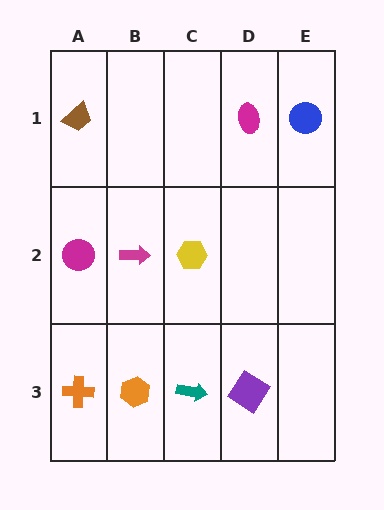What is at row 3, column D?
A purple diamond.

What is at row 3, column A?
An orange cross.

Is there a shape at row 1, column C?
No, that cell is empty.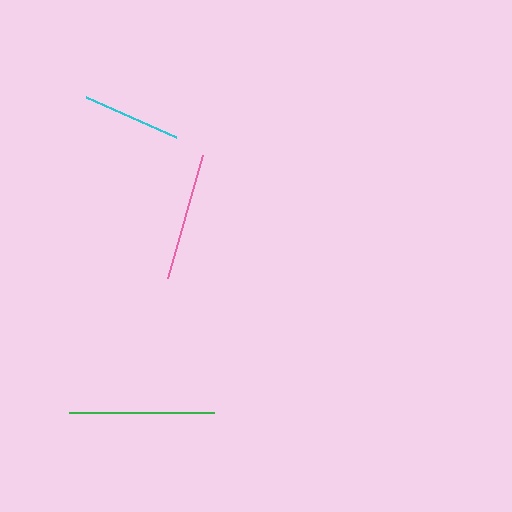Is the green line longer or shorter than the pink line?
The green line is longer than the pink line.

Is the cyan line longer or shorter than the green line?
The green line is longer than the cyan line.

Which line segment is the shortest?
The cyan line is the shortest at approximately 98 pixels.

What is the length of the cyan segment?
The cyan segment is approximately 98 pixels long.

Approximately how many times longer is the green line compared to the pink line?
The green line is approximately 1.1 times the length of the pink line.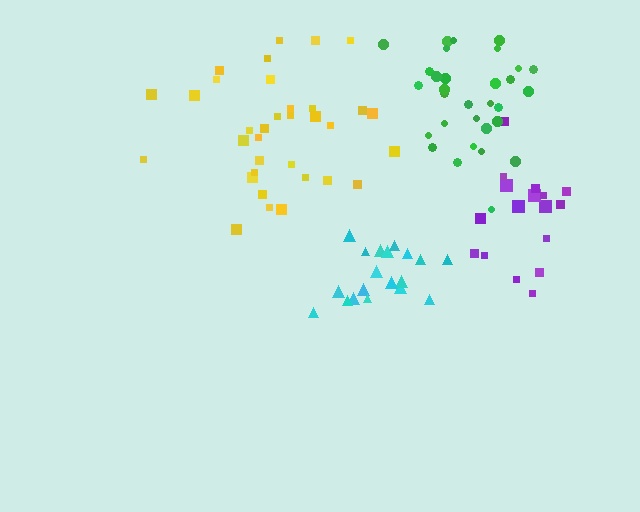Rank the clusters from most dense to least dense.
green, cyan, purple, yellow.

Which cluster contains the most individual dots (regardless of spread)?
Yellow (34).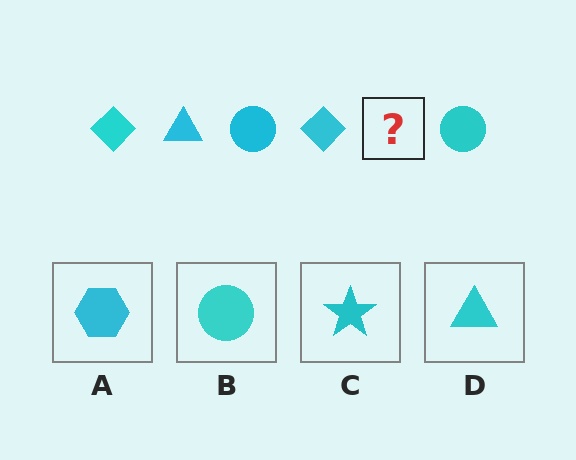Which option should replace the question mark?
Option D.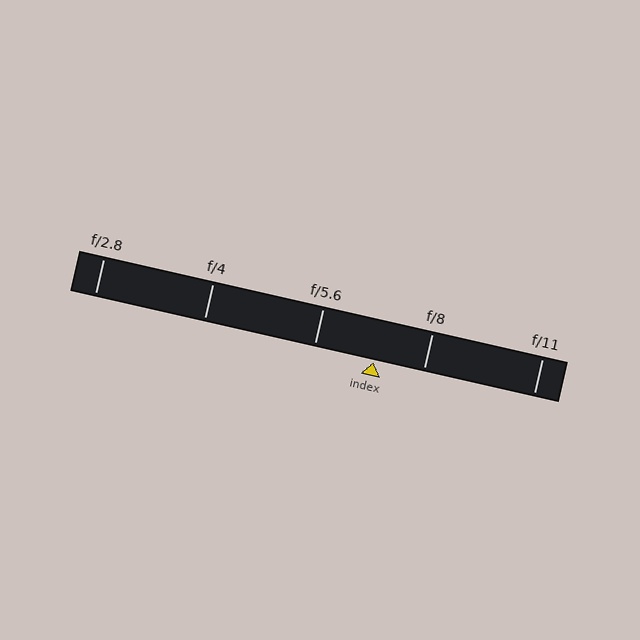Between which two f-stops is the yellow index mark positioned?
The index mark is between f/5.6 and f/8.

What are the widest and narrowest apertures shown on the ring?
The widest aperture shown is f/2.8 and the narrowest is f/11.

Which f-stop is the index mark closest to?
The index mark is closest to f/8.